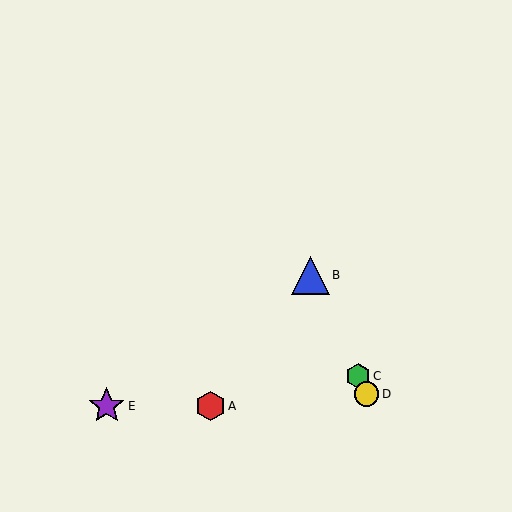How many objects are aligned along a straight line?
3 objects (B, C, D) are aligned along a straight line.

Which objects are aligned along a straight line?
Objects B, C, D are aligned along a straight line.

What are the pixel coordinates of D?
Object D is at (367, 394).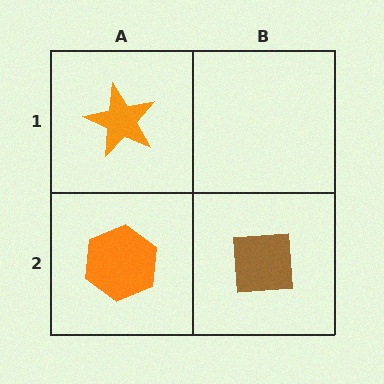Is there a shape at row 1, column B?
No, that cell is empty.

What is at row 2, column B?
A brown square.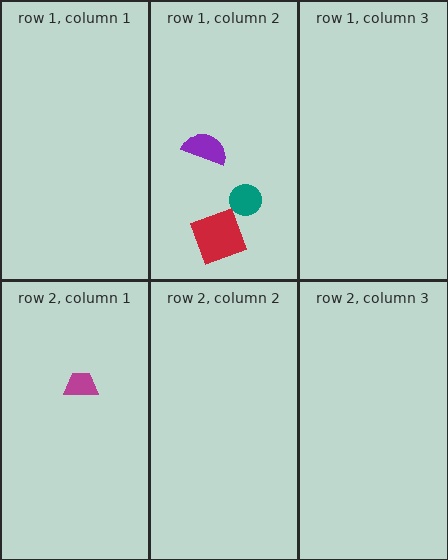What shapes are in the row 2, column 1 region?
The magenta trapezoid.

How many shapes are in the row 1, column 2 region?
3.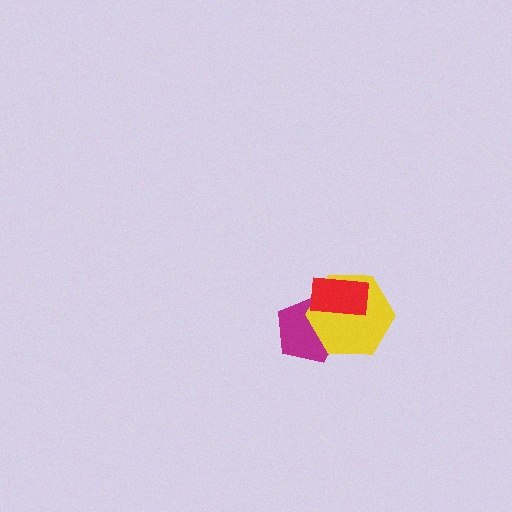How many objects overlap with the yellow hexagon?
2 objects overlap with the yellow hexagon.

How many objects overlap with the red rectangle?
2 objects overlap with the red rectangle.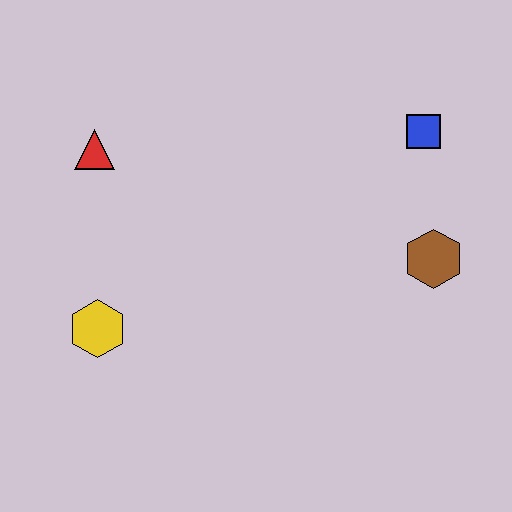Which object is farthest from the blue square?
The yellow hexagon is farthest from the blue square.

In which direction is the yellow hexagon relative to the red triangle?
The yellow hexagon is below the red triangle.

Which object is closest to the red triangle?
The yellow hexagon is closest to the red triangle.